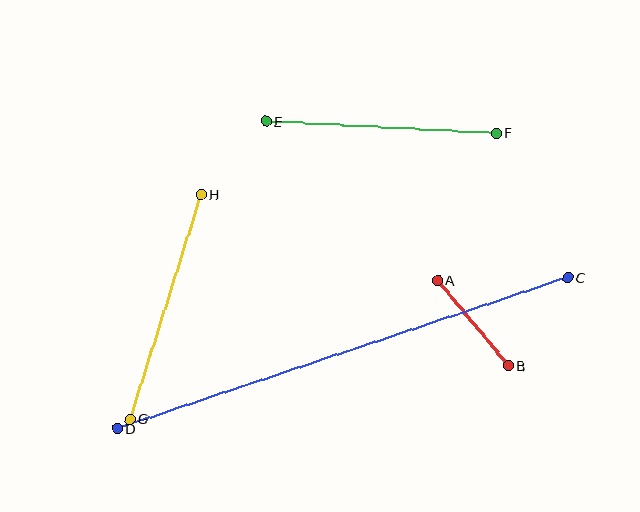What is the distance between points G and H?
The distance is approximately 236 pixels.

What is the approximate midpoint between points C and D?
The midpoint is at approximately (343, 353) pixels.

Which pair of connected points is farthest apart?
Points C and D are farthest apart.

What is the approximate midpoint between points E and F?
The midpoint is at approximately (381, 127) pixels.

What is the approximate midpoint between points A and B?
The midpoint is at approximately (473, 323) pixels.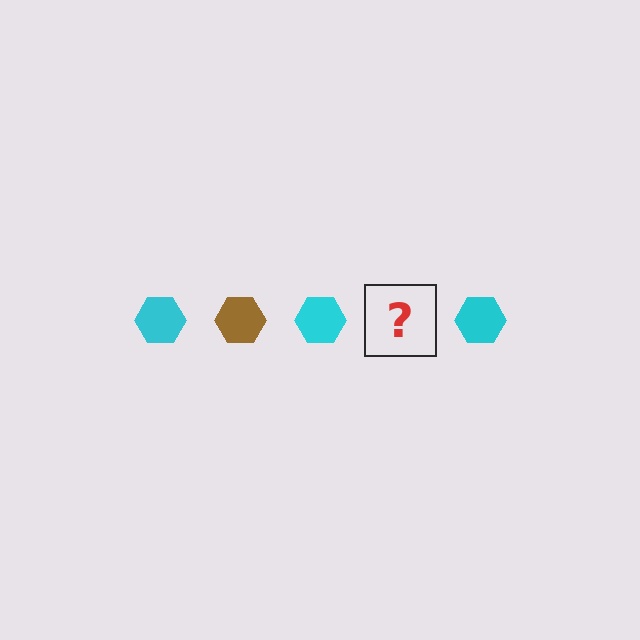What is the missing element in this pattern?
The missing element is a brown hexagon.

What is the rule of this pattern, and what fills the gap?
The rule is that the pattern cycles through cyan, brown hexagons. The gap should be filled with a brown hexagon.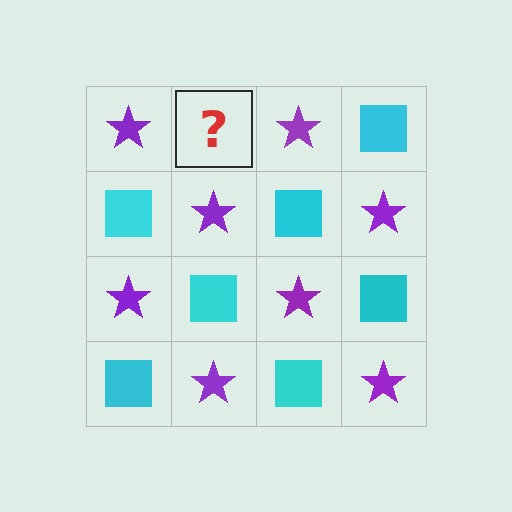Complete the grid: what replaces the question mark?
The question mark should be replaced with a cyan square.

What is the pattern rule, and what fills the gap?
The rule is that it alternates purple star and cyan square in a checkerboard pattern. The gap should be filled with a cyan square.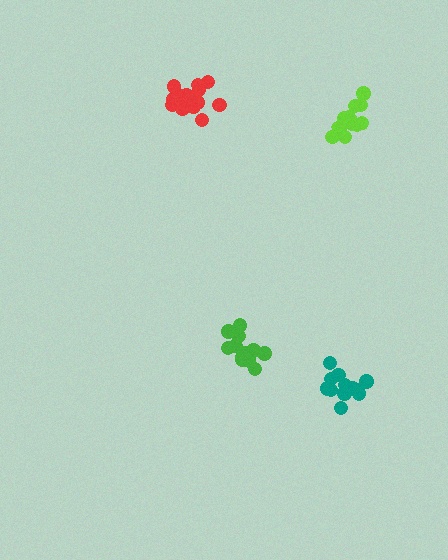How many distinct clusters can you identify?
There are 4 distinct clusters.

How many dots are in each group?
Group 1: 14 dots, Group 2: 13 dots, Group 3: 17 dots, Group 4: 12 dots (56 total).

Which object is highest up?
The red cluster is topmost.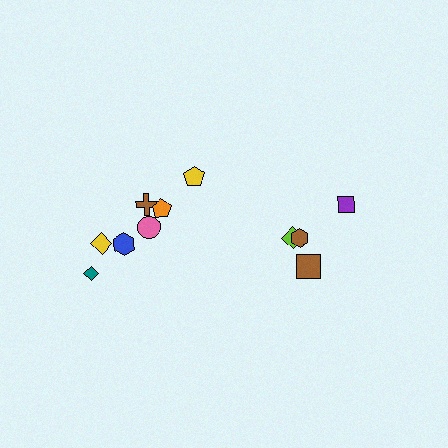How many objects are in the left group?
There are 7 objects.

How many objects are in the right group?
There are 4 objects.